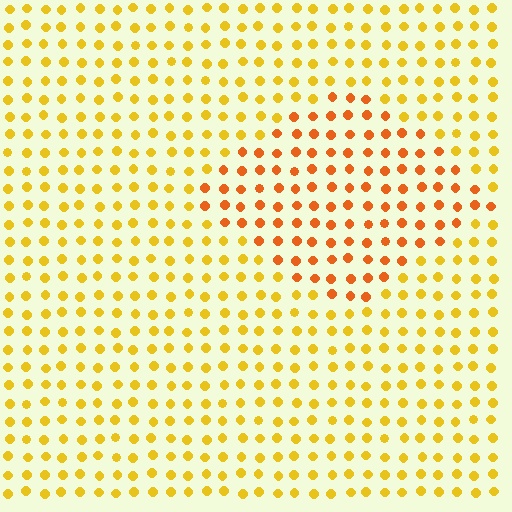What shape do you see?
I see a diamond.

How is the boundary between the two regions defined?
The boundary is defined purely by a slight shift in hue (about 29 degrees). Spacing, size, and orientation are identical on both sides.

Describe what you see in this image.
The image is filled with small yellow elements in a uniform arrangement. A diamond-shaped region is visible where the elements are tinted to a slightly different hue, forming a subtle color boundary.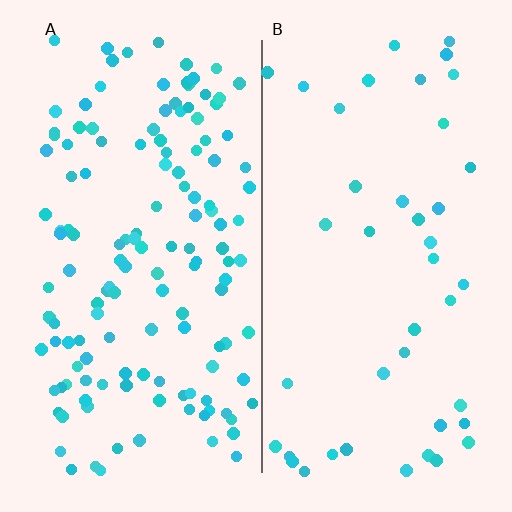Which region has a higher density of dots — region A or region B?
A (the left).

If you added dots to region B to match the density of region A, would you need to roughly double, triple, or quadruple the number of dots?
Approximately triple.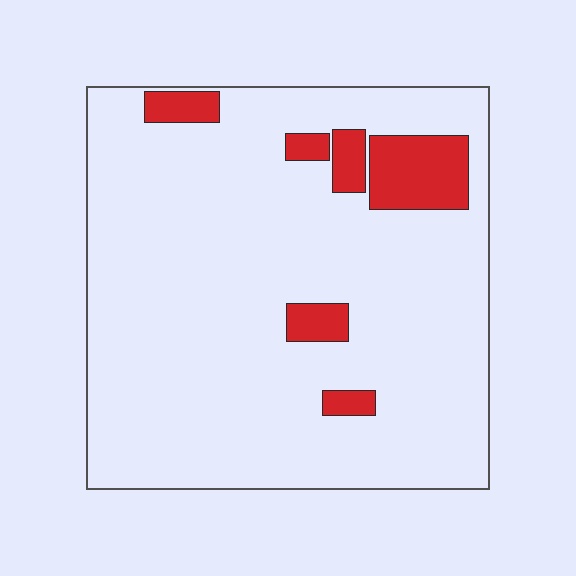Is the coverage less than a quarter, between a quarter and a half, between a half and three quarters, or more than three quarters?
Less than a quarter.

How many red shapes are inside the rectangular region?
6.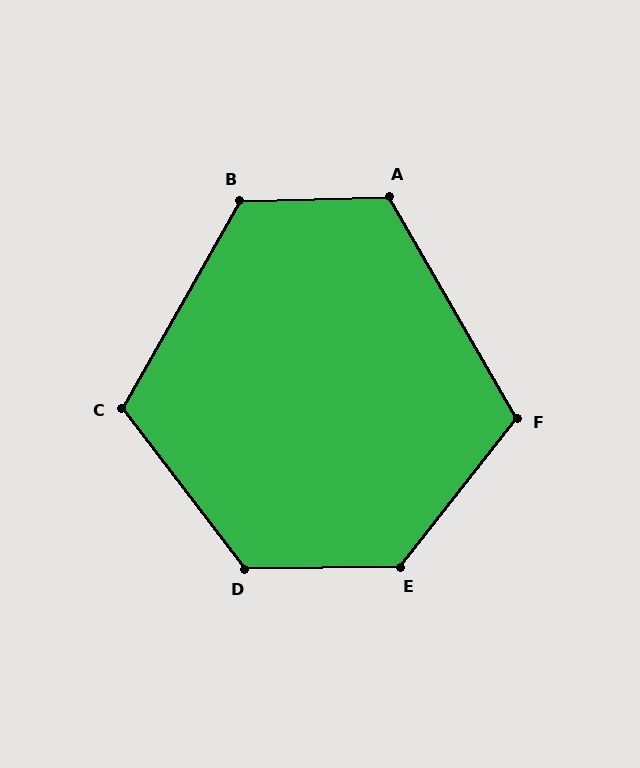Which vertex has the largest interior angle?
E, at approximately 129 degrees.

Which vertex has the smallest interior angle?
F, at approximately 112 degrees.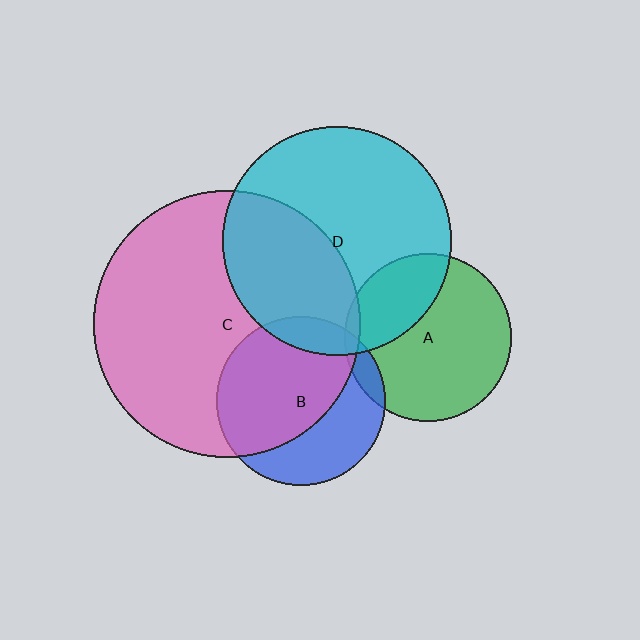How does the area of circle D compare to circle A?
Approximately 1.9 times.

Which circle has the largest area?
Circle C (pink).